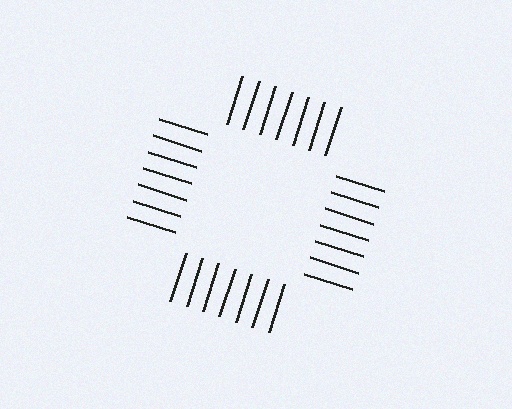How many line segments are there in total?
28 — 7 along each of the 4 edges.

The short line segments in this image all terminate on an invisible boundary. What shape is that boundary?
An illusory square — the line segments terminate on its edges but no continuous stroke is drawn.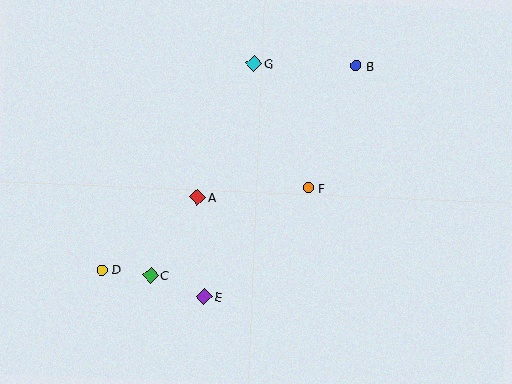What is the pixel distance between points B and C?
The distance between B and C is 293 pixels.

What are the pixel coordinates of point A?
Point A is at (197, 197).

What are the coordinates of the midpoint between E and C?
The midpoint between E and C is at (178, 286).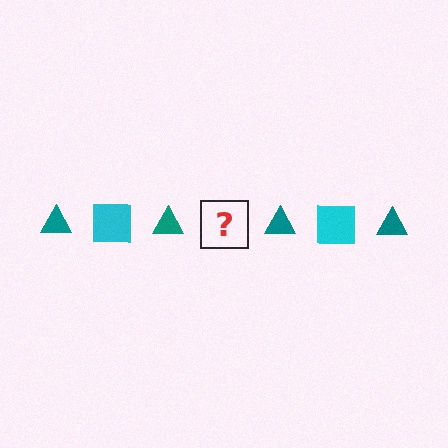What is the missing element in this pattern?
The missing element is a cyan square.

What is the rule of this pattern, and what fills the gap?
The rule is that the pattern alternates between teal triangle and cyan square. The gap should be filled with a cyan square.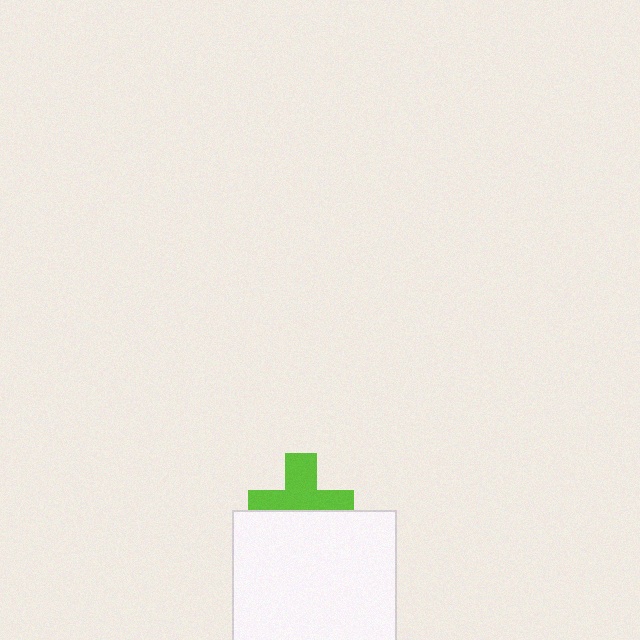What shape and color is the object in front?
The object in front is a white square.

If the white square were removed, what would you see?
You would see the complete lime cross.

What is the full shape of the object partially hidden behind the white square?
The partially hidden object is a lime cross.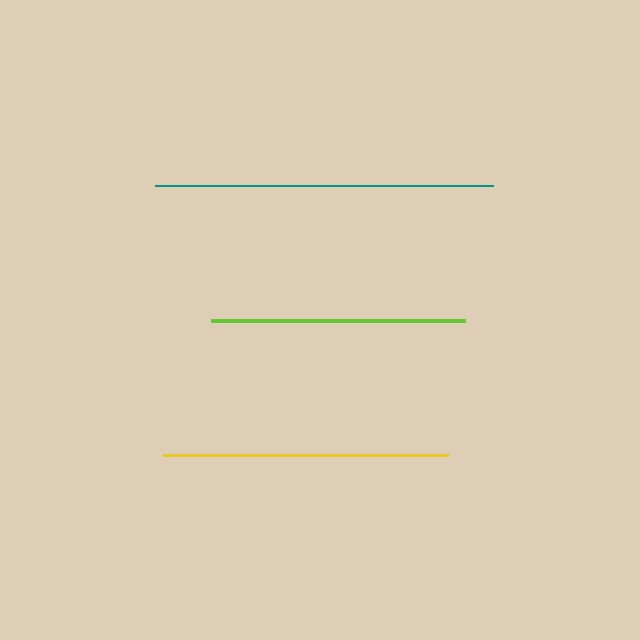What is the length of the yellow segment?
The yellow segment is approximately 286 pixels long.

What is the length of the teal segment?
The teal segment is approximately 338 pixels long.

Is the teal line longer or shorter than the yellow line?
The teal line is longer than the yellow line.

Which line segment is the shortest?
The lime line is the shortest at approximately 254 pixels.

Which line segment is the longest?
The teal line is the longest at approximately 338 pixels.